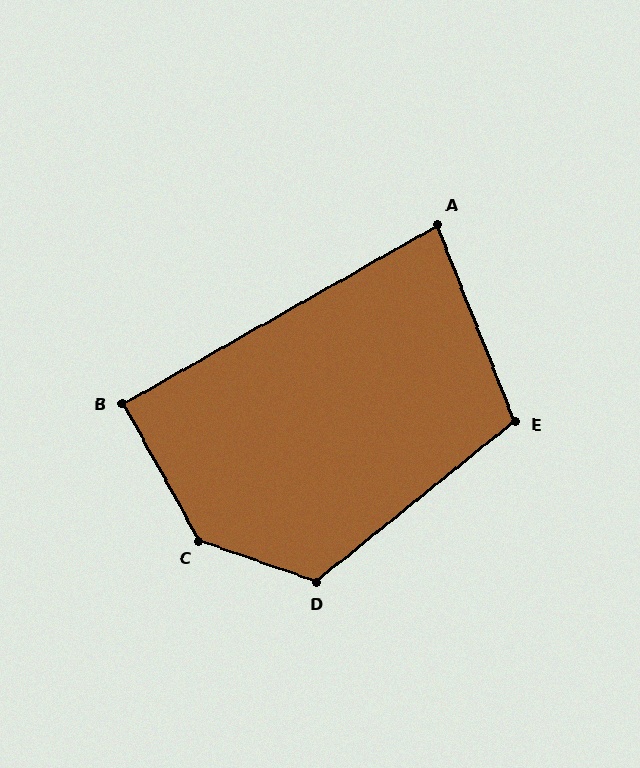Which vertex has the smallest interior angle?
A, at approximately 82 degrees.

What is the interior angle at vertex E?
Approximately 108 degrees (obtuse).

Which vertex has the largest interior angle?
C, at approximately 138 degrees.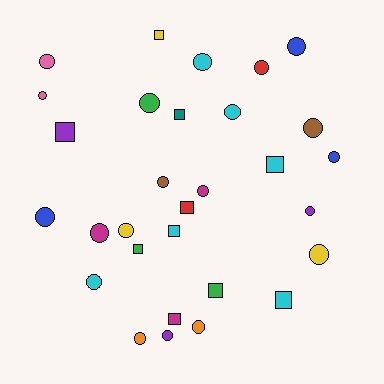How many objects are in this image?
There are 30 objects.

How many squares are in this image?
There are 10 squares.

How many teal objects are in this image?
There is 1 teal object.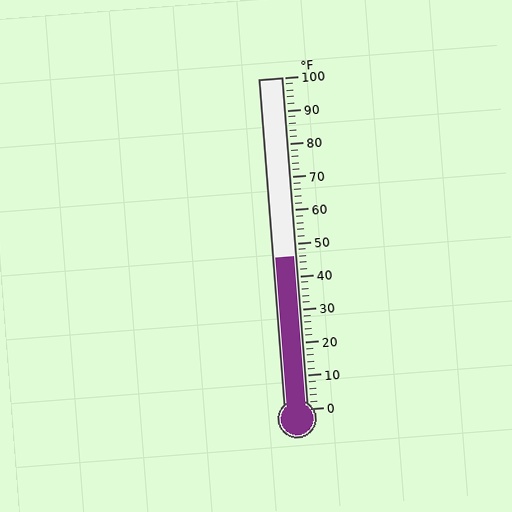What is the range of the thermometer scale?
The thermometer scale ranges from 0°F to 100°F.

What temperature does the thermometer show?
The thermometer shows approximately 46°F.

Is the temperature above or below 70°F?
The temperature is below 70°F.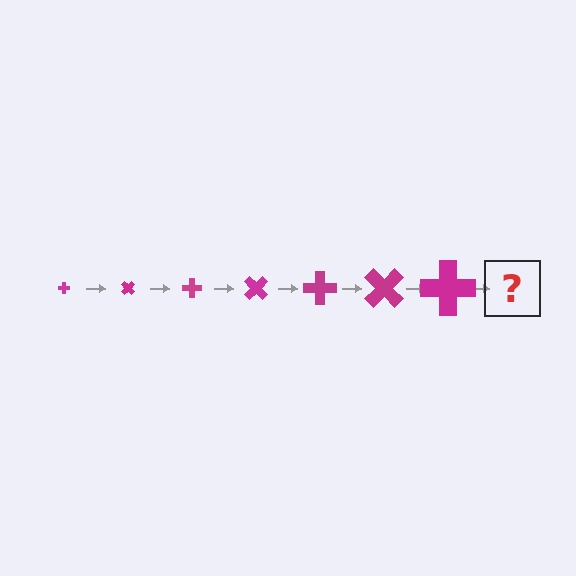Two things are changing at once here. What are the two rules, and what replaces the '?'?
The two rules are that the cross grows larger each step and it rotates 45 degrees each step. The '?' should be a cross, larger than the previous one and rotated 315 degrees from the start.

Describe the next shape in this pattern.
It should be a cross, larger than the previous one and rotated 315 degrees from the start.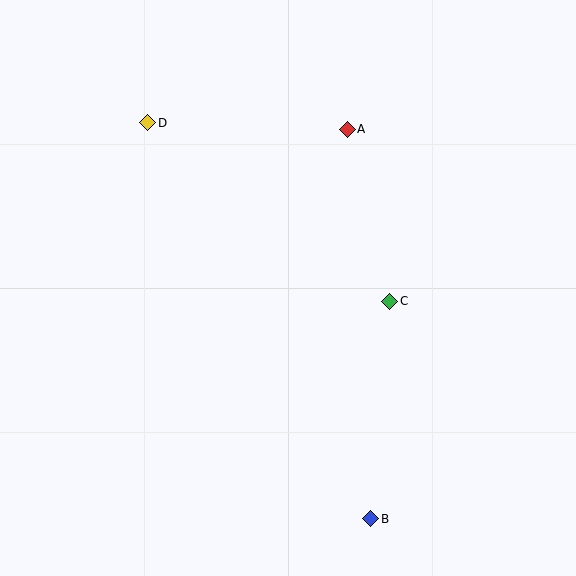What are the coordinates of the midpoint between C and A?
The midpoint between C and A is at (369, 215).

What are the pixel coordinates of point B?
Point B is at (371, 519).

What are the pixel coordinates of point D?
Point D is at (148, 123).